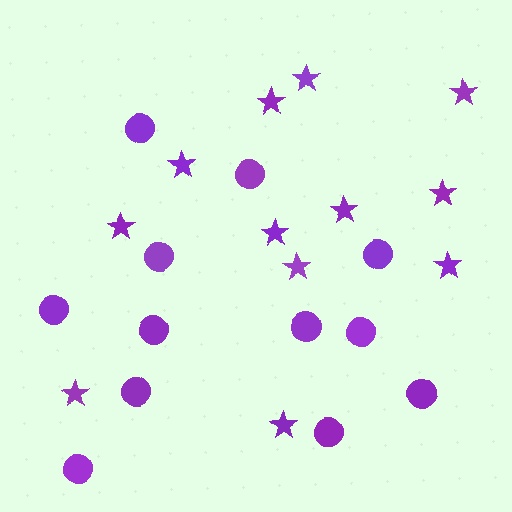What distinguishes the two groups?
There are 2 groups: one group of circles (12) and one group of stars (12).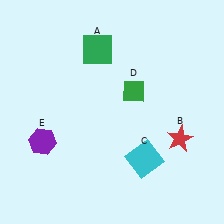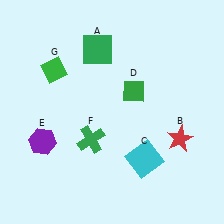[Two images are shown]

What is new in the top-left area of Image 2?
A green diamond (G) was added in the top-left area of Image 2.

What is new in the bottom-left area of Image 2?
A green cross (F) was added in the bottom-left area of Image 2.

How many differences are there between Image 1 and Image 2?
There are 2 differences between the two images.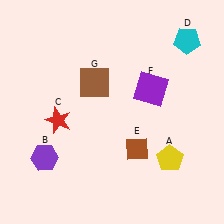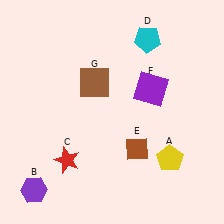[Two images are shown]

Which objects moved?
The objects that moved are: the purple hexagon (B), the red star (C), the cyan pentagon (D).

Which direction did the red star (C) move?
The red star (C) moved down.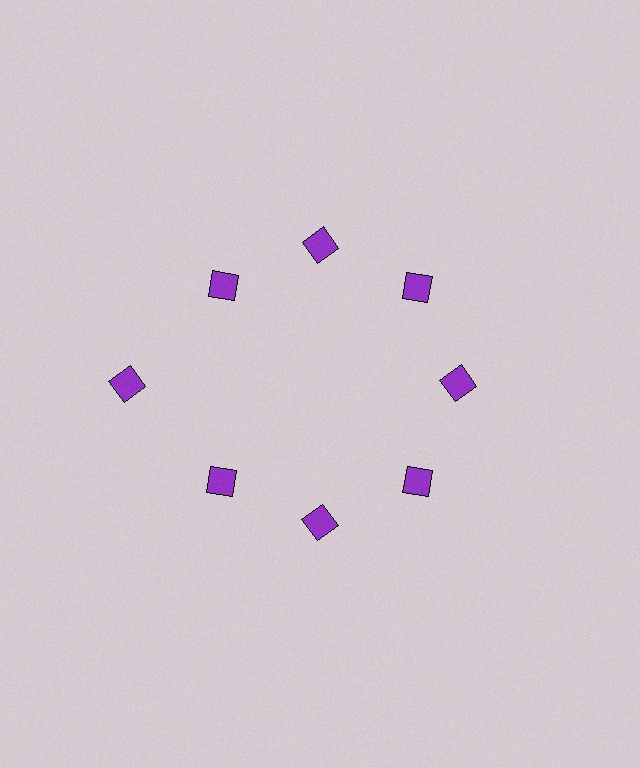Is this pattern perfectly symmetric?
No. The 8 purple squares are arranged in a ring, but one element near the 9 o'clock position is pushed outward from the center, breaking the 8-fold rotational symmetry.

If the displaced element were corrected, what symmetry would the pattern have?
It would have 8-fold rotational symmetry — the pattern would map onto itself every 45 degrees.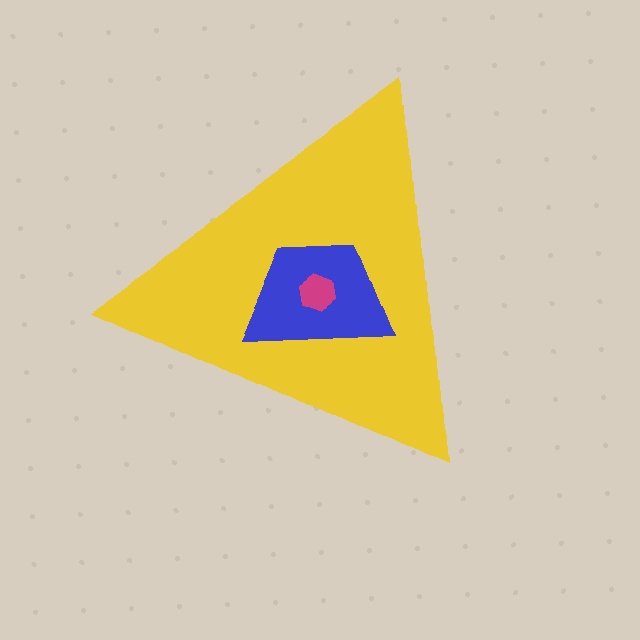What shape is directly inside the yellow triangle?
The blue trapezoid.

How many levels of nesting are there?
3.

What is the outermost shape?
The yellow triangle.